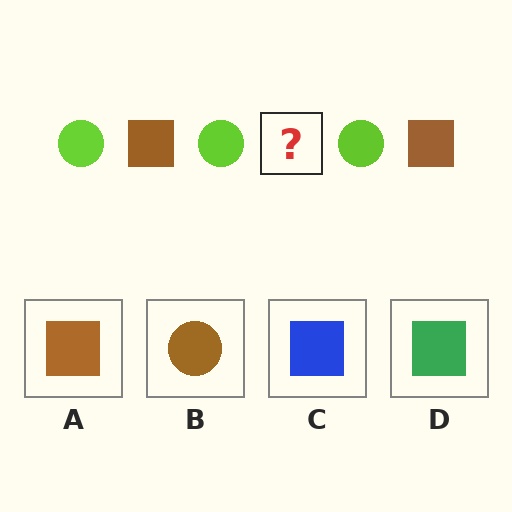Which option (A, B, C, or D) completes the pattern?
A.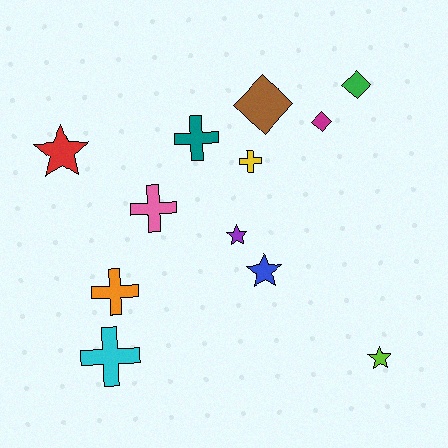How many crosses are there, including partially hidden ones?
There are 5 crosses.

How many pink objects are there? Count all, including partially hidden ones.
There is 1 pink object.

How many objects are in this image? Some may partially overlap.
There are 12 objects.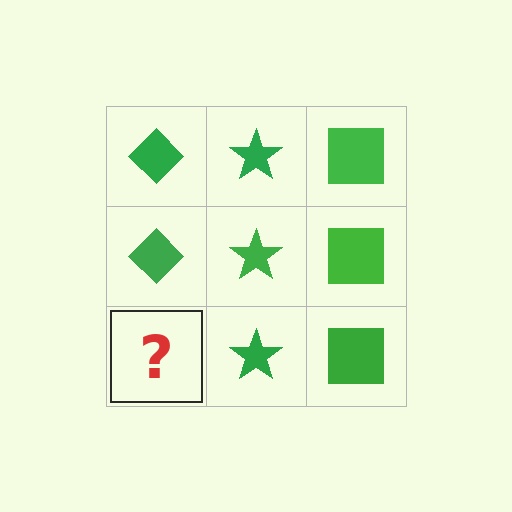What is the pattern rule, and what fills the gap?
The rule is that each column has a consistent shape. The gap should be filled with a green diamond.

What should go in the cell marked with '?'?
The missing cell should contain a green diamond.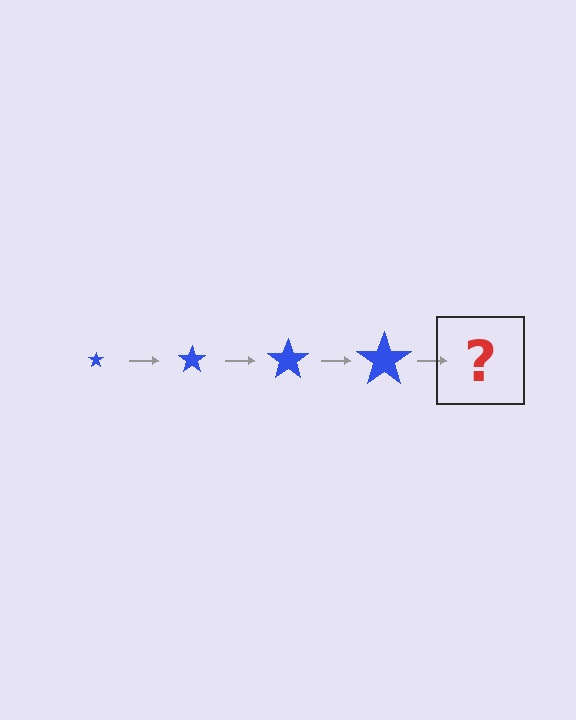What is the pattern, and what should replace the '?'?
The pattern is that the star gets progressively larger each step. The '?' should be a blue star, larger than the previous one.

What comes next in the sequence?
The next element should be a blue star, larger than the previous one.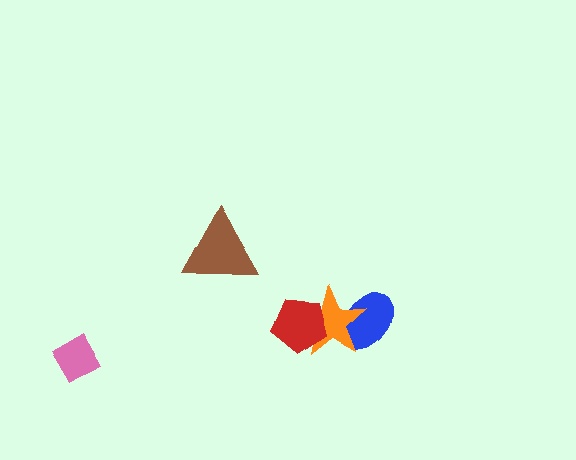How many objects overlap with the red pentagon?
1 object overlaps with the red pentagon.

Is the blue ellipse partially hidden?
Yes, it is partially covered by another shape.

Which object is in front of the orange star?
The red pentagon is in front of the orange star.